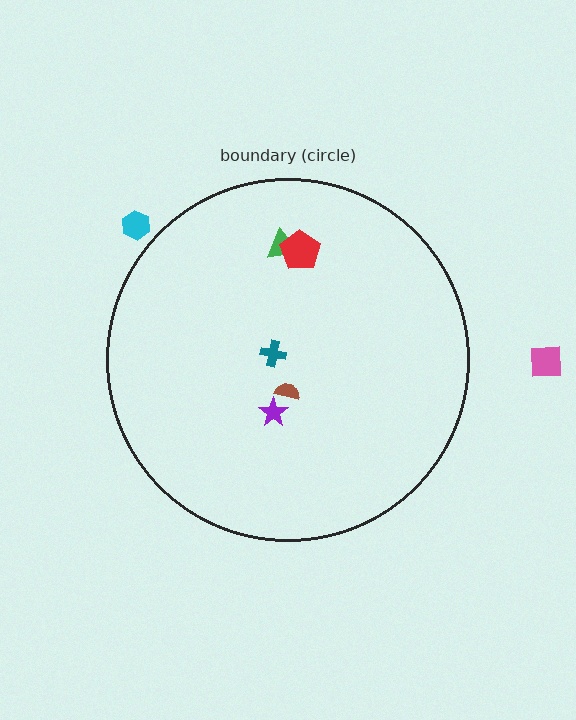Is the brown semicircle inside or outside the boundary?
Inside.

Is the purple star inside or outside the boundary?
Inside.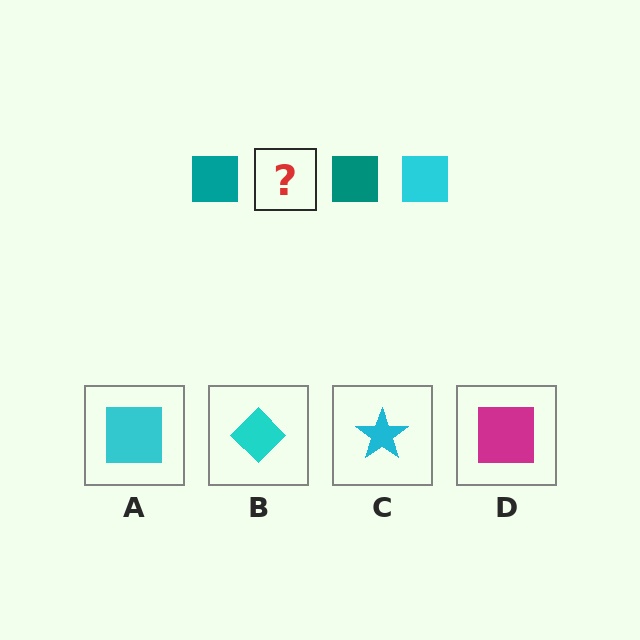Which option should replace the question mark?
Option A.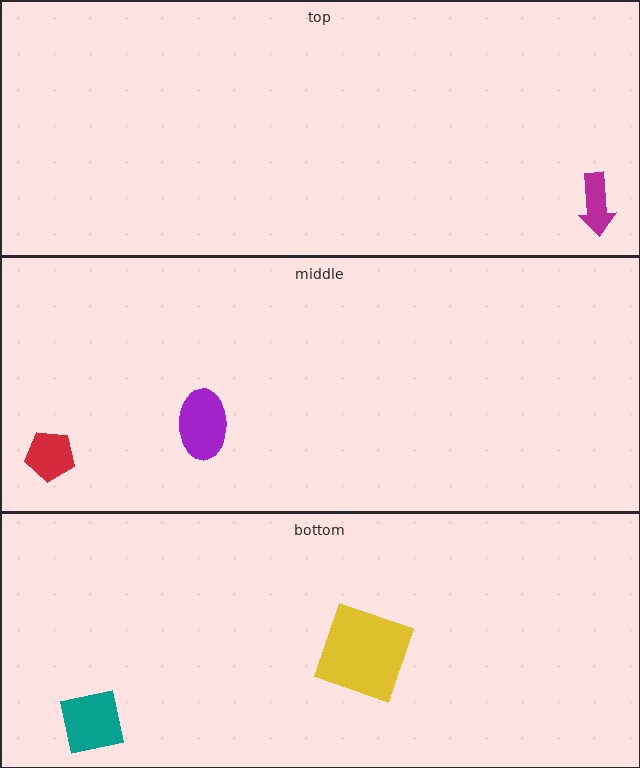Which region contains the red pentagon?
The middle region.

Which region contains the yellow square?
The bottom region.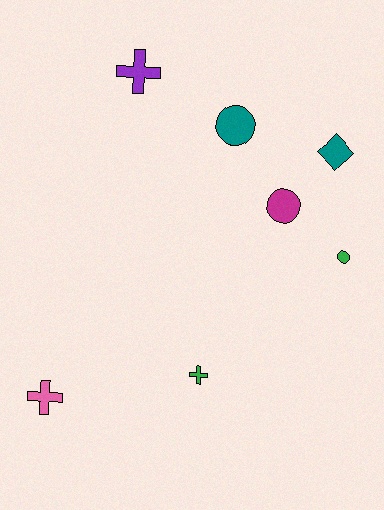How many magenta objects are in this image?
There is 1 magenta object.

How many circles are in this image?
There are 3 circles.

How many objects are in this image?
There are 7 objects.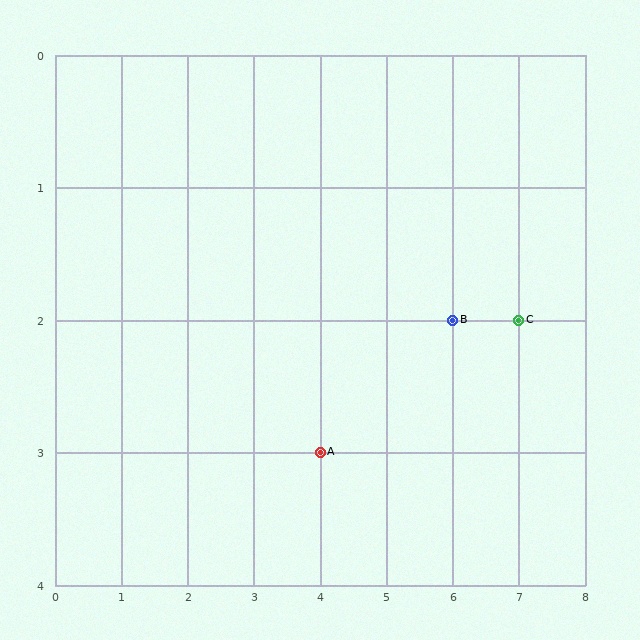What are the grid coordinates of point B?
Point B is at grid coordinates (6, 2).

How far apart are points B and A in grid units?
Points B and A are 2 columns and 1 row apart (about 2.2 grid units diagonally).